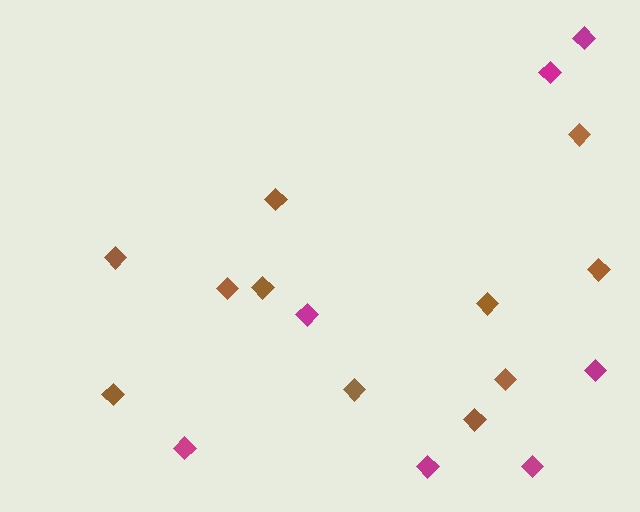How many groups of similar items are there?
There are 2 groups: one group of brown diamonds (11) and one group of magenta diamonds (7).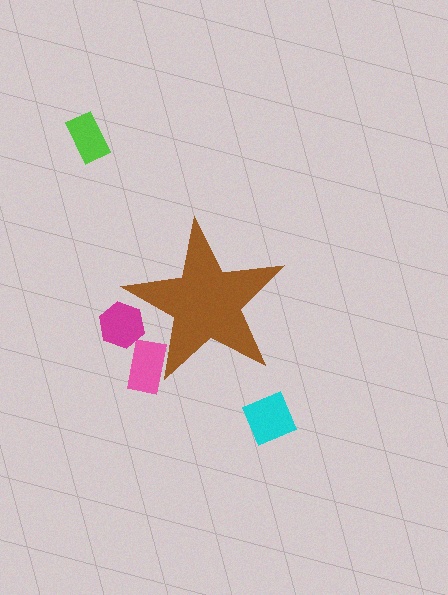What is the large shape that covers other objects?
A brown star.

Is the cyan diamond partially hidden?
No, the cyan diamond is fully visible.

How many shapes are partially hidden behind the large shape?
2 shapes are partially hidden.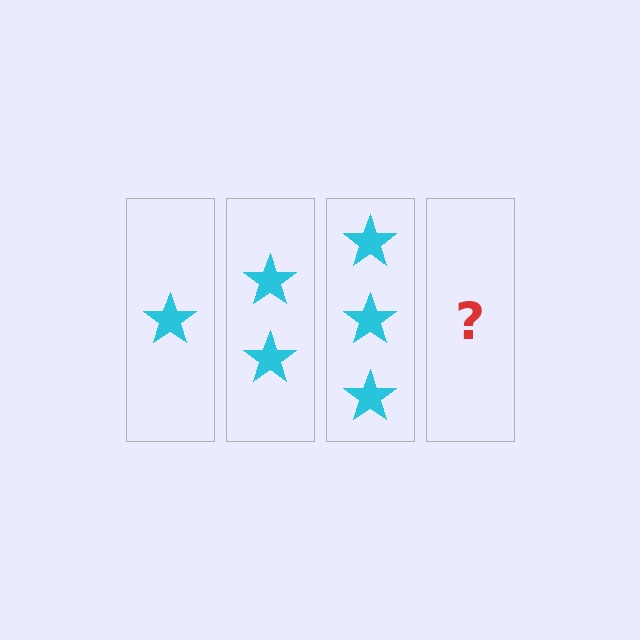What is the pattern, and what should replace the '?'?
The pattern is that each step adds one more star. The '?' should be 4 stars.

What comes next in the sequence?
The next element should be 4 stars.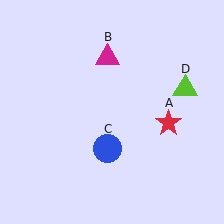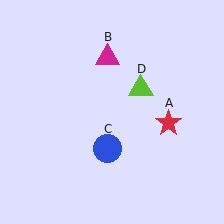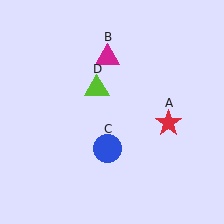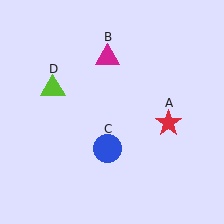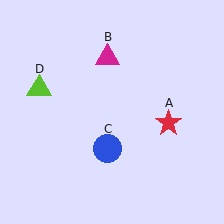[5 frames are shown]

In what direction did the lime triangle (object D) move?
The lime triangle (object D) moved left.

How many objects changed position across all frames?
1 object changed position: lime triangle (object D).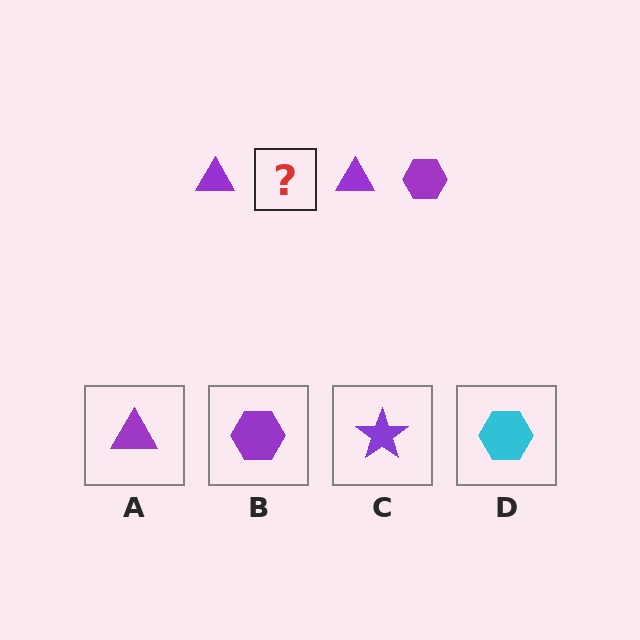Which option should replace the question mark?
Option B.